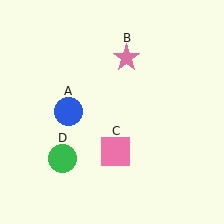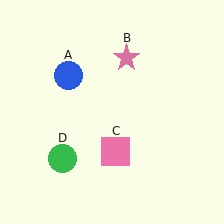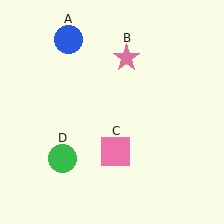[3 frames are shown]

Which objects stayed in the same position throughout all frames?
Pink star (object B) and pink square (object C) and green circle (object D) remained stationary.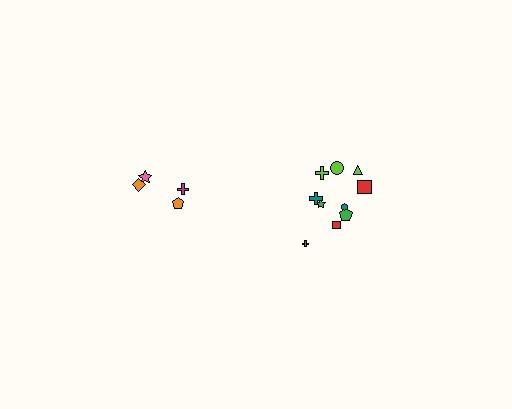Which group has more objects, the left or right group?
The right group.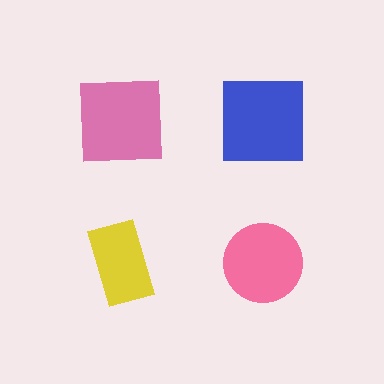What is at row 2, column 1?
A yellow rectangle.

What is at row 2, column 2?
A pink circle.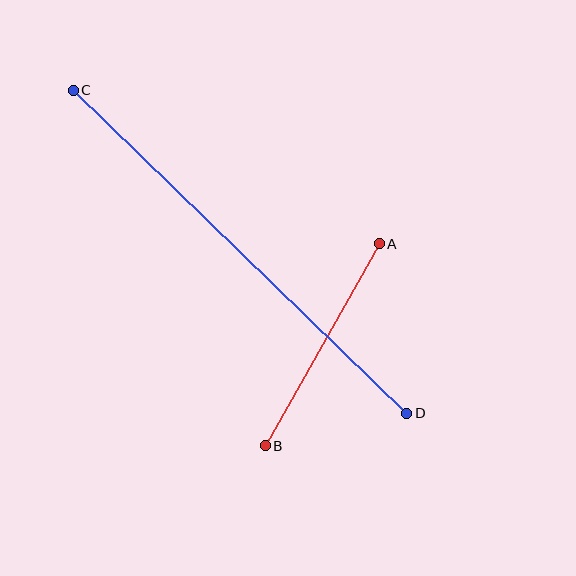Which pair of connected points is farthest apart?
Points C and D are farthest apart.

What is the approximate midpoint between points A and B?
The midpoint is at approximately (322, 345) pixels.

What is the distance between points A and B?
The distance is approximately 232 pixels.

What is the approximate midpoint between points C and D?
The midpoint is at approximately (240, 252) pixels.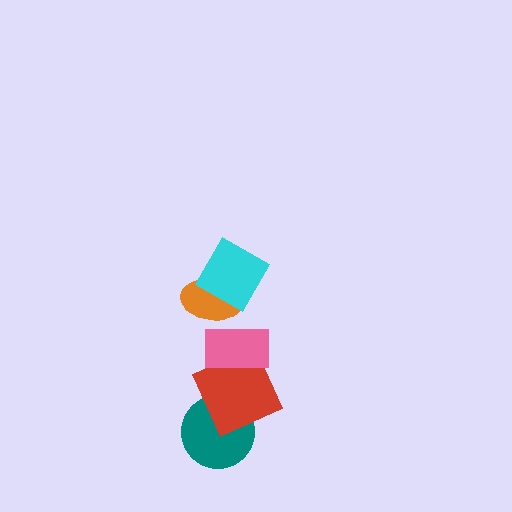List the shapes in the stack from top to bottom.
From top to bottom: the cyan square, the orange ellipse, the pink rectangle, the red square, the teal circle.